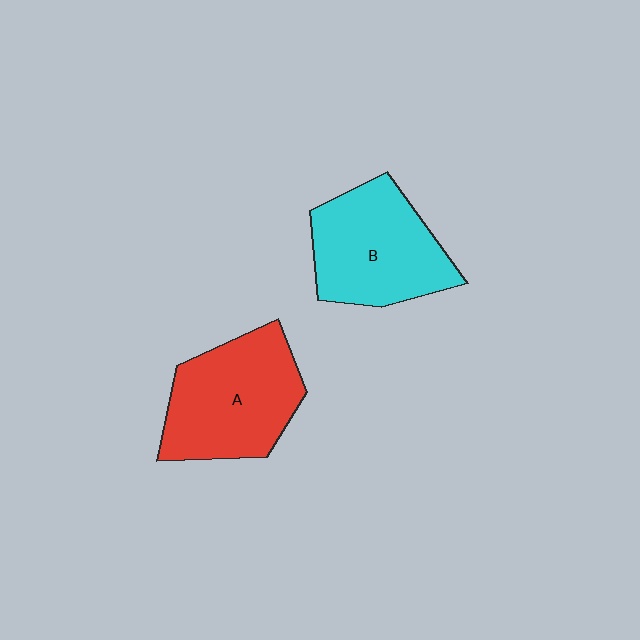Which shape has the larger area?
Shape A (red).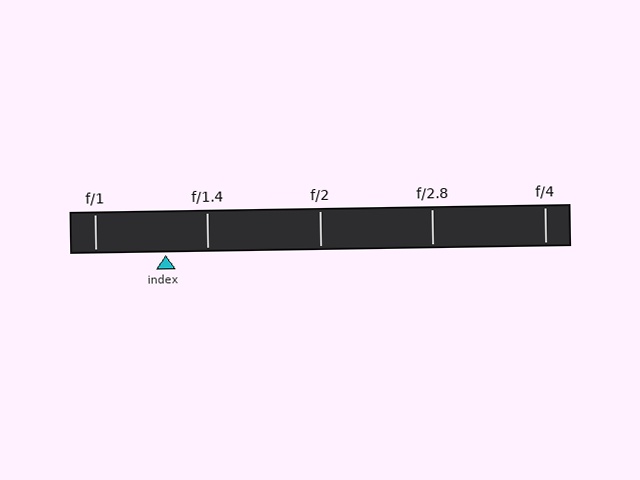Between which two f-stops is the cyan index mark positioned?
The index mark is between f/1 and f/1.4.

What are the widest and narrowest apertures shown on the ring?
The widest aperture shown is f/1 and the narrowest is f/4.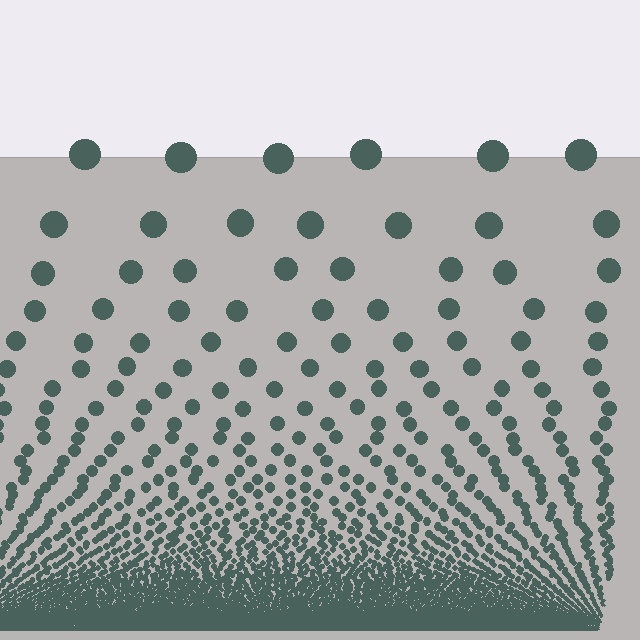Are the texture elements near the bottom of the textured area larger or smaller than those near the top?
Smaller. The gradient is inverted — elements near the bottom are smaller and denser.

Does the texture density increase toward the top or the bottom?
Density increases toward the bottom.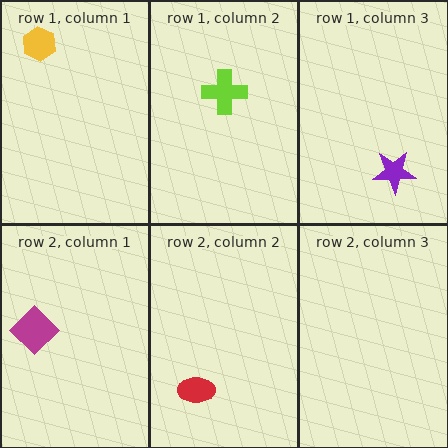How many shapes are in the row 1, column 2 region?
1.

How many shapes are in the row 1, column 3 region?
1.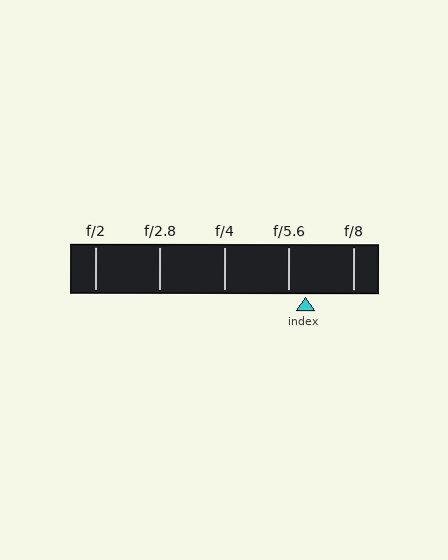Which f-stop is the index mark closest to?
The index mark is closest to f/5.6.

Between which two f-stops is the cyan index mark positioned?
The index mark is between f/5.6 and f/8.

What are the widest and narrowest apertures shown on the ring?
The widest aperture shown is f/2 and the narrowest is f/8.